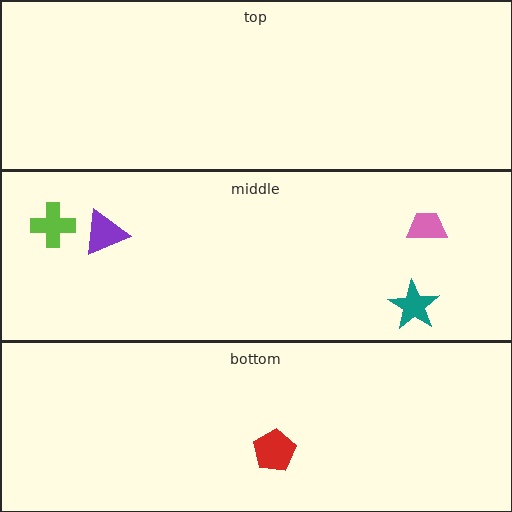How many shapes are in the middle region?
4.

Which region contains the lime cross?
The middle region.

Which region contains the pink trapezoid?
The middle region.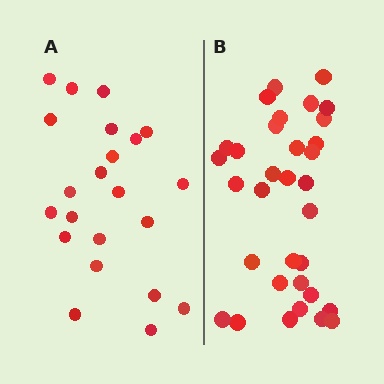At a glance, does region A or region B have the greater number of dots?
Region B (the right region) has more dots.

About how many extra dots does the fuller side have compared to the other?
Region B has roughly 12 or so more dots than region A.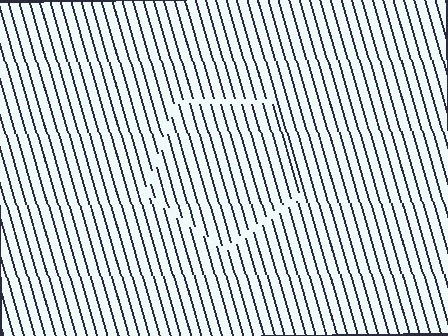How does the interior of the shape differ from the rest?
The interior of the shape contains the same grating, shifted by half a period — the contour is defined by the phase discontinuity where line-ends from the inner and outer gratings abut.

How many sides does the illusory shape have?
5 sides — the line-ends trace a pentagon.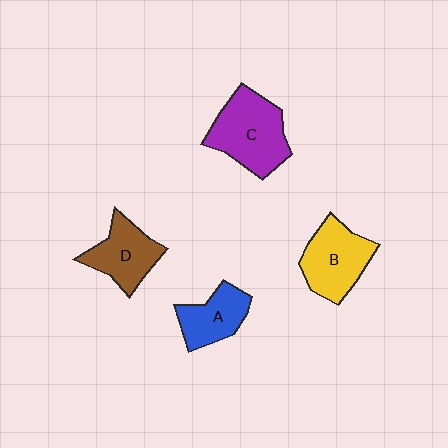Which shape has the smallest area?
Shape A (blue).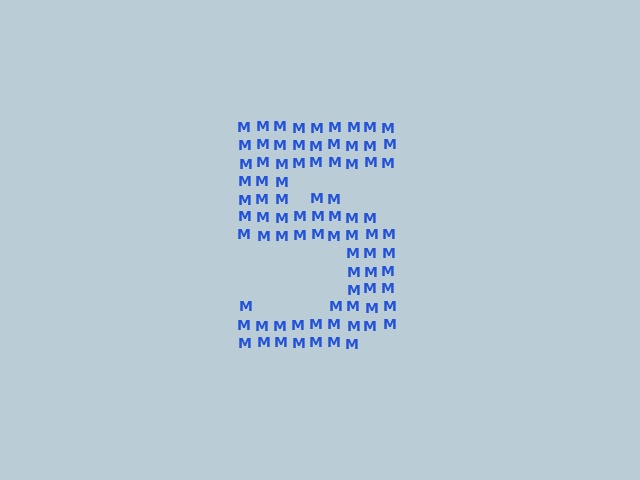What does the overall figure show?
The overall figure shows the digit 5.